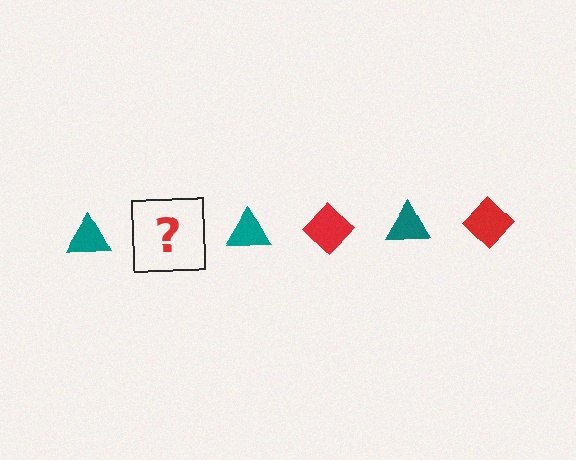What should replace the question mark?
The question mark should be replaced with a red diamond.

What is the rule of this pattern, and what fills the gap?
The rule is that the pattern alternates between teal triangle and red diamond. The gap should be filled with a red diamond.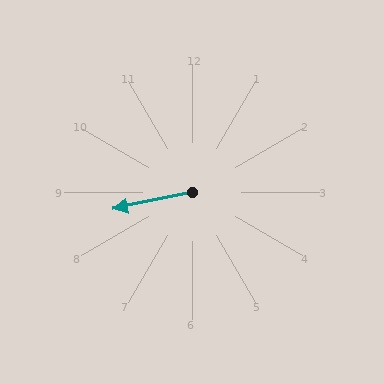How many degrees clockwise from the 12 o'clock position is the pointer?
Approximately 258 degrees.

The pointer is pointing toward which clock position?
Roughly 9 o'clock.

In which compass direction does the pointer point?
West.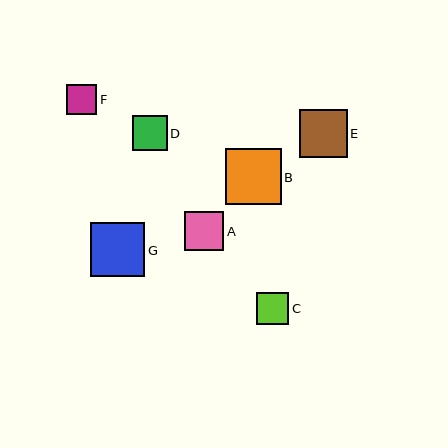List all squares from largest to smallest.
From largest to smallest: B, G, E, A, D, C, F.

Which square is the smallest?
Square F is the smallest with a size of approximately 30 pixels.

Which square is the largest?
Square B is the largest with a size of approximately 56 pixels.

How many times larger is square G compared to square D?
Square G is approximately 1.6 times the size of square D.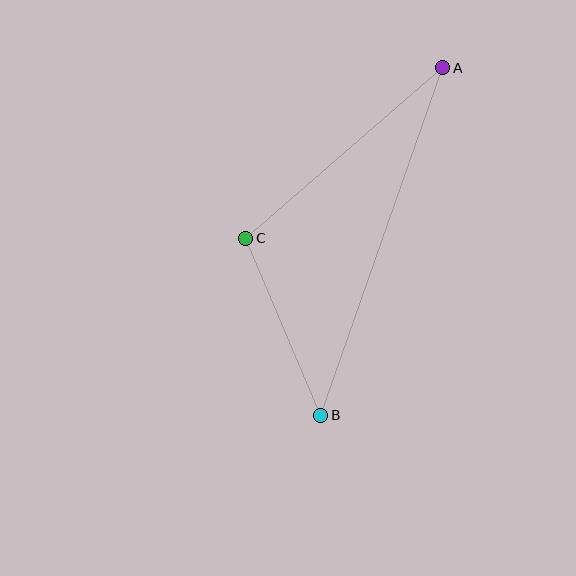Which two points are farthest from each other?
Points A and B are farthest from each other.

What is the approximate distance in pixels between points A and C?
The distance between A and C is approximately 260 pixels.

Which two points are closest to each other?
Points B and C are closest to each other.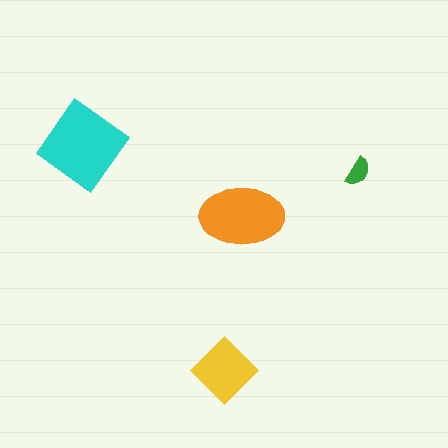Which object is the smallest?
The green semicircle.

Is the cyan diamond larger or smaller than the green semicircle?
Larger.